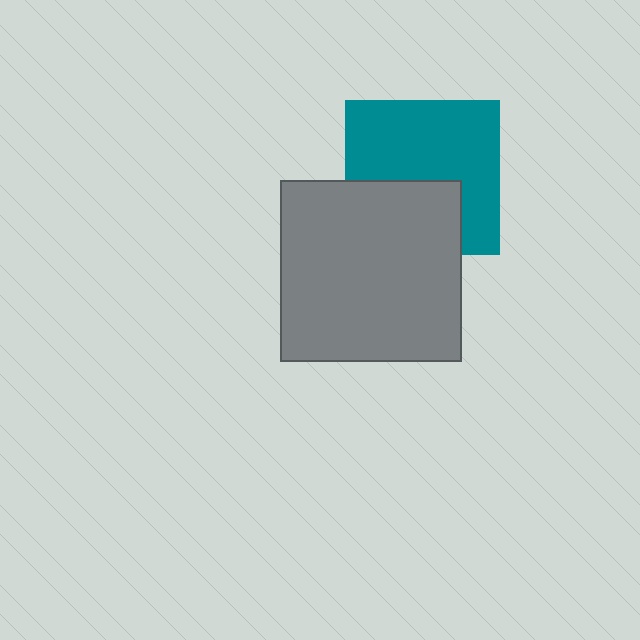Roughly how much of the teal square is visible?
About half of it is visible (roughly 63%).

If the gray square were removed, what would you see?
You would see the complete teal square.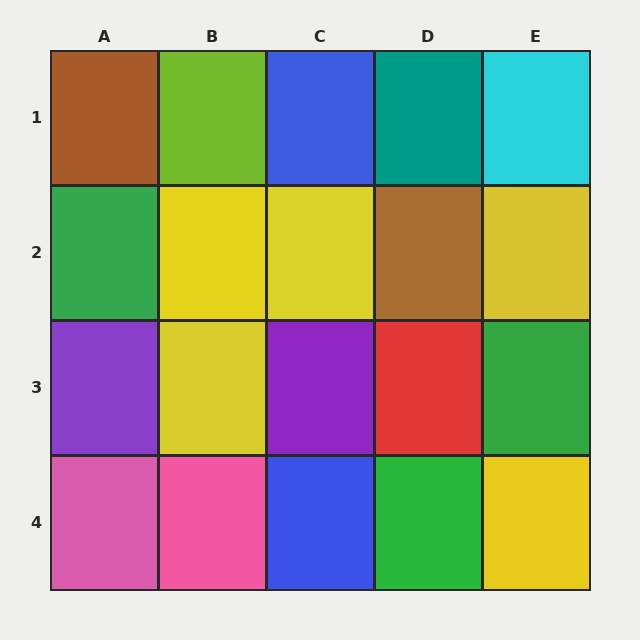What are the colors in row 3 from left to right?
Purple, yellow, purple, red, green.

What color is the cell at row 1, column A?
Brown.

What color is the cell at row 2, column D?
Brown.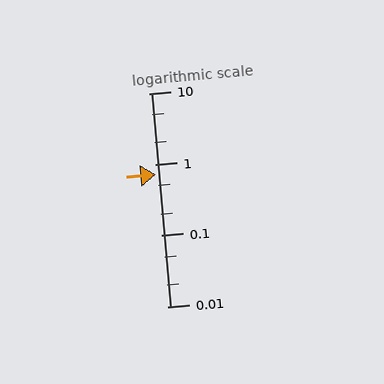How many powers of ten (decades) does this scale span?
The scale spans 3 decades, from 0.01 to 10.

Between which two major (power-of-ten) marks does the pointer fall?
The pointer is between 0.1 and 1.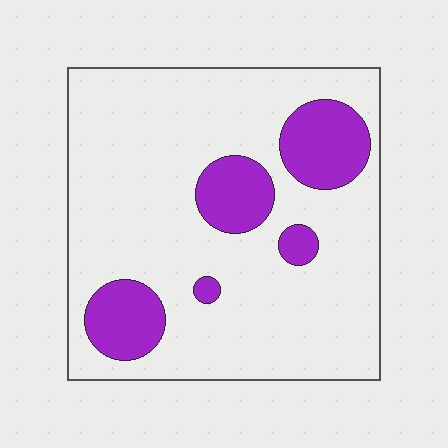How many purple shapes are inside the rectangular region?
5.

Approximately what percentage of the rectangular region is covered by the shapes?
Approximately 20%.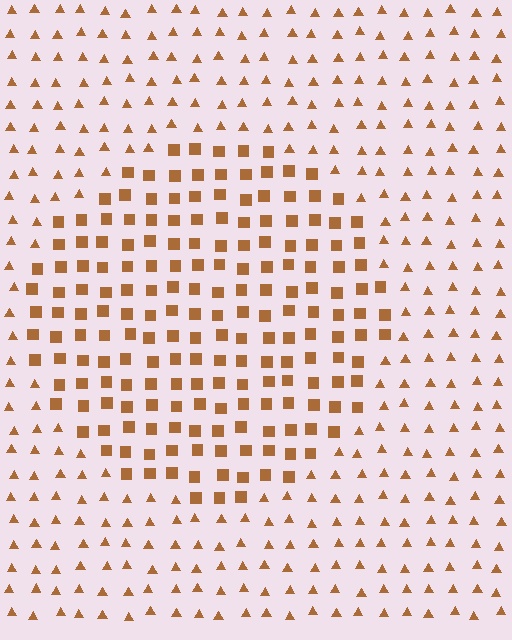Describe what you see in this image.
The image is filled with small brown elements arranged in a uniform grid. A circle-shaped region contains squares, while the surrounding area contains triangles. The boundary is defined purely by the change in element shape.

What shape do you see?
I see a circle.